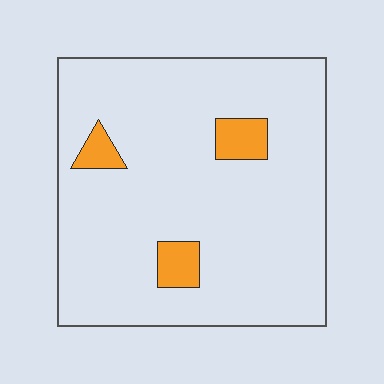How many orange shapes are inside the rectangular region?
3.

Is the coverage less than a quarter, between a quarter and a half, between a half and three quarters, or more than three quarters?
Less than a quarter.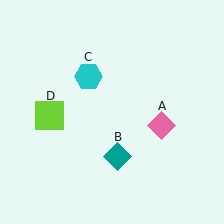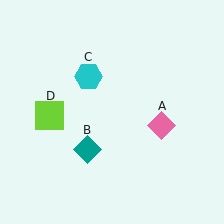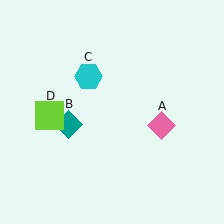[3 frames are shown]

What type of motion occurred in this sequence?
The teal diamond (object B) rotated clockwise around the center of the scene.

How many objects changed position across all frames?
1 object changed position: teal diamond (object B).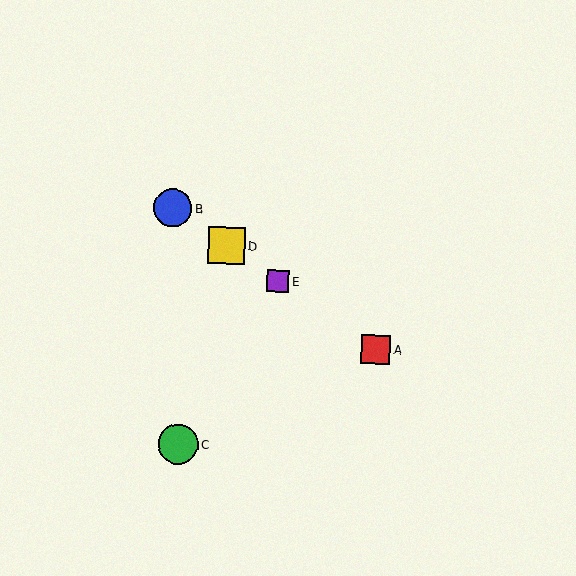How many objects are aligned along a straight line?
4 objects (A, B, D, E) are aligned along a straight line.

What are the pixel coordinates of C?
Object C is at (178, 444).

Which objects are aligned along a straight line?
Objects A, B, D, E are aligned along a straight line.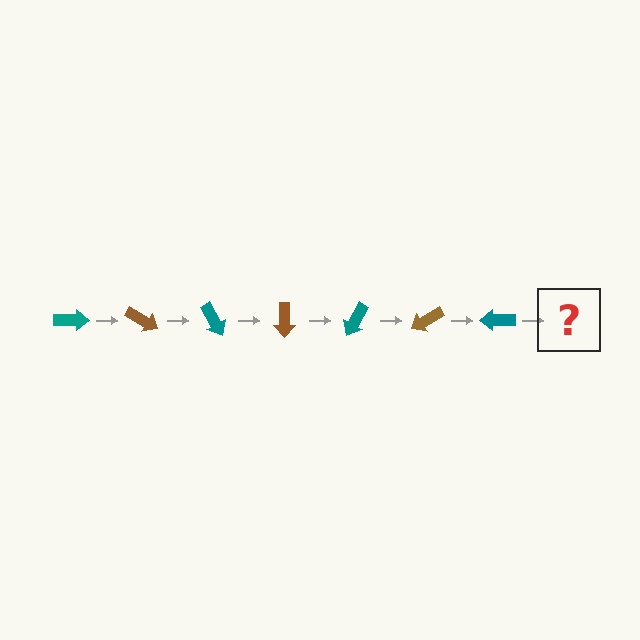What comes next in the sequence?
The next element should be a brown arrow, rotated 210 degrees from the start.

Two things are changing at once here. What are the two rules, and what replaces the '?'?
The two rules are that it rotates 30 degrees each step and the color cycles through teal and brown. The '?' should be a brown arrow, rotated 210 degrees from the start.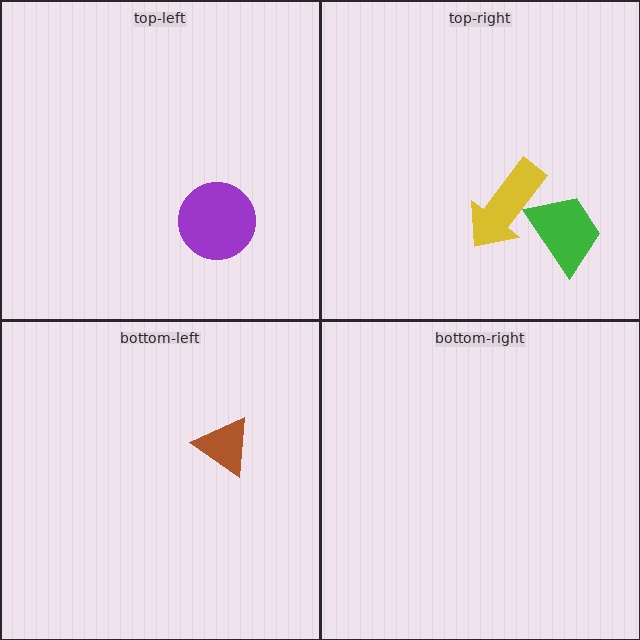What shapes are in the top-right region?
The green trapezoid, the yellow arrow.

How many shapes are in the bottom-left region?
1.